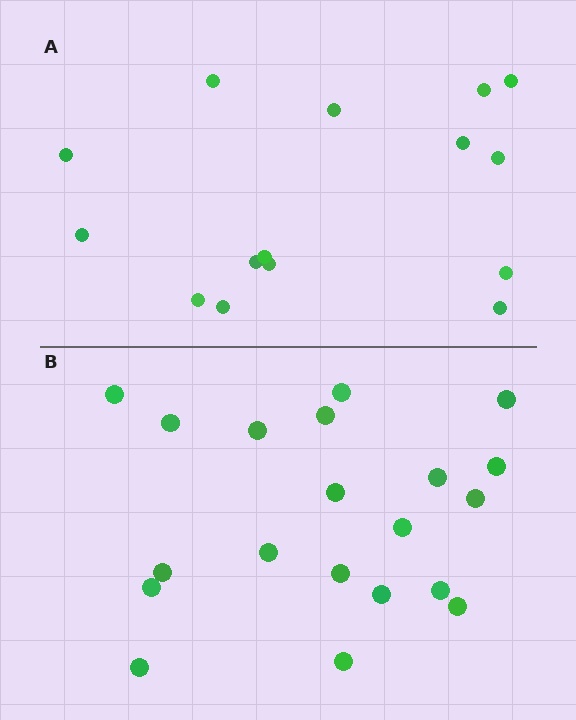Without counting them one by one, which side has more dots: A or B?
Region B (the bottom region) has more dots.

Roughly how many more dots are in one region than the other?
Region B has about 5 more dots than region A.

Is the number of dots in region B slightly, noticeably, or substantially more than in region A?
Region B has noticeably more, but not dramatically so. The ratio is roughly 1.3 to 1.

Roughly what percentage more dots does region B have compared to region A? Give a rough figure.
About 35% more.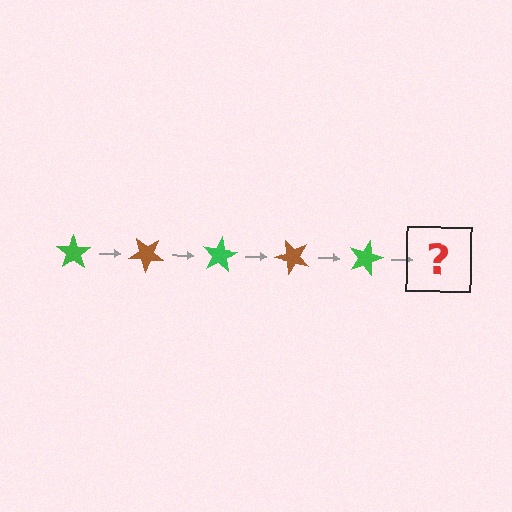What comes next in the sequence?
The next element should be a brown star, rotated 200 degrees from the start.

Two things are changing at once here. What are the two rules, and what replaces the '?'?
The two rules are that it rotates 40 degrees each step and the color cycles through green and brown. The '?' should be a brown star, rotated 200 degrees from the start.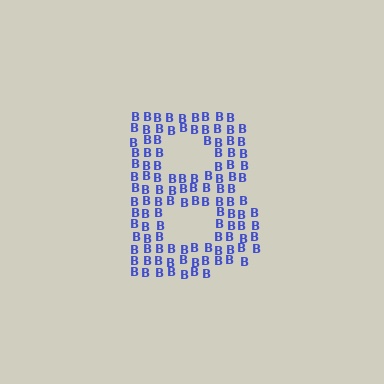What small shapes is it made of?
It is made of small letter B's.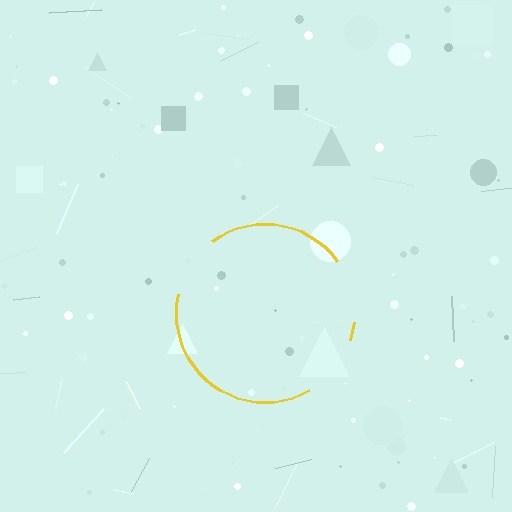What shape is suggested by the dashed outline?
The dashed outline suggests a circle.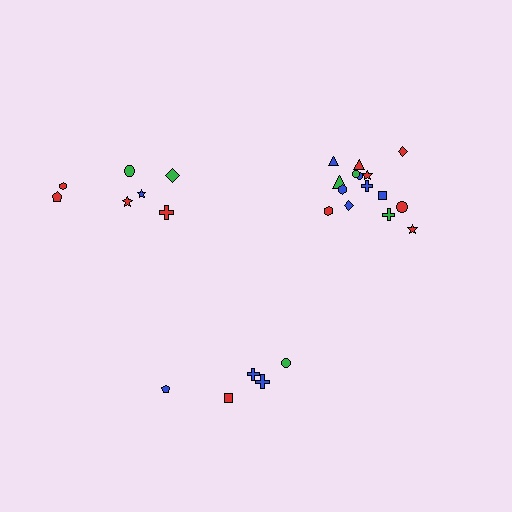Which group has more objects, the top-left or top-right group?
The top-right group.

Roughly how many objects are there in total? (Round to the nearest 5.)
Roughly 25 objects in total.